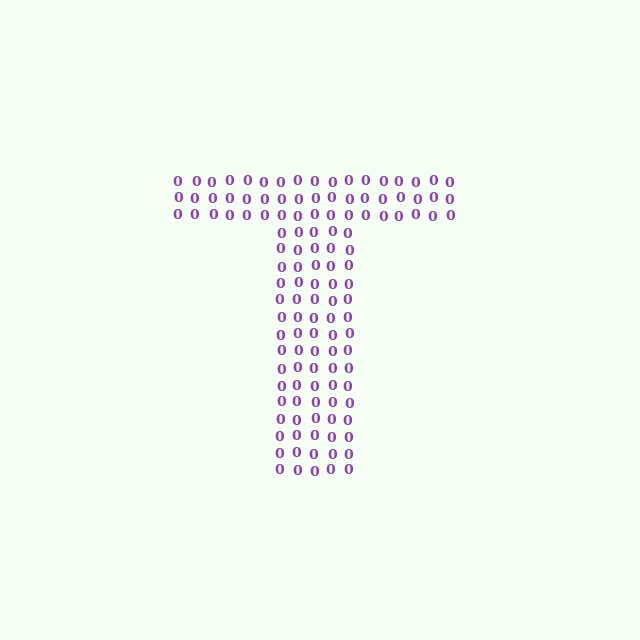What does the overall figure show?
The overall figure shows the letter T.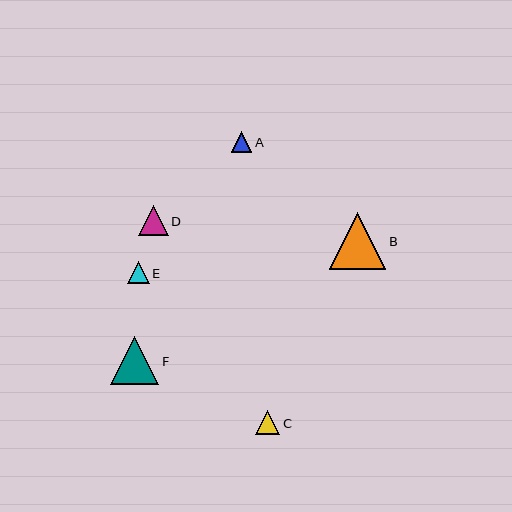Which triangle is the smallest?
Triangle A is the smallest with a size of approximately 20 pixels.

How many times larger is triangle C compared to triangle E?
Triangle C is approximately 1.1 times the size of triangle E.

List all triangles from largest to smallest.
From largest to smallest: B, F, D, C, E, A.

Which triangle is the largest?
Triangle B is the largest with a size of approximately 57 pixels.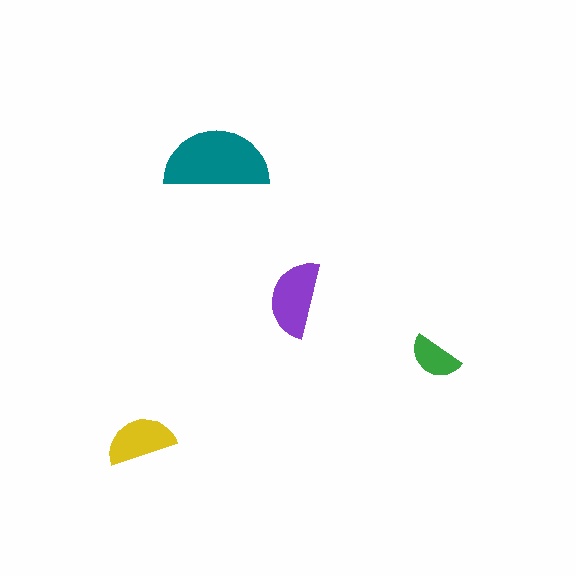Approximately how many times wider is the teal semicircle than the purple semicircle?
About 1.5 times wider.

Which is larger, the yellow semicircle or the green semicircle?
The yellow one.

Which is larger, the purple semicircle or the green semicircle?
The purple one.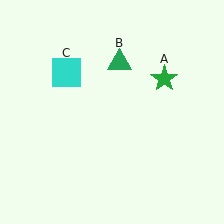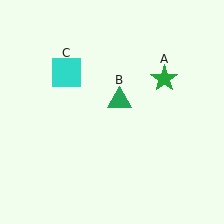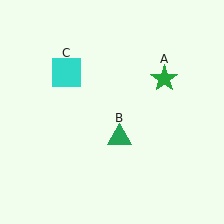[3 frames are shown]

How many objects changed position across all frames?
1 object changed position: green triangle (object B).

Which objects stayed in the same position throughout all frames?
Green star (object A) and cyan square (object C) remained stationary.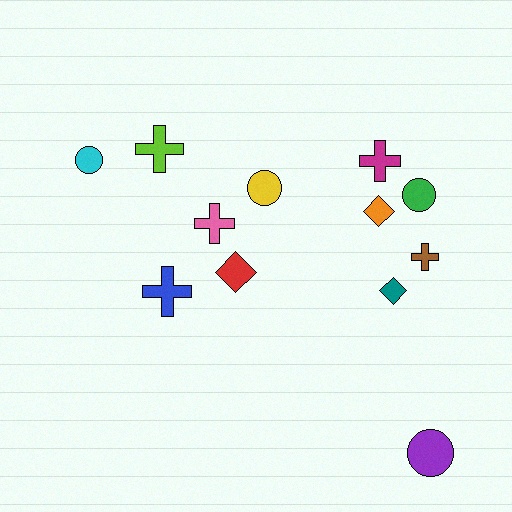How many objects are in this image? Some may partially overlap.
There are 12 objects.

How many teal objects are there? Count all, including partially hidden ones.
There is 1 teal object.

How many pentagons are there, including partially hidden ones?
There are no pentagons.